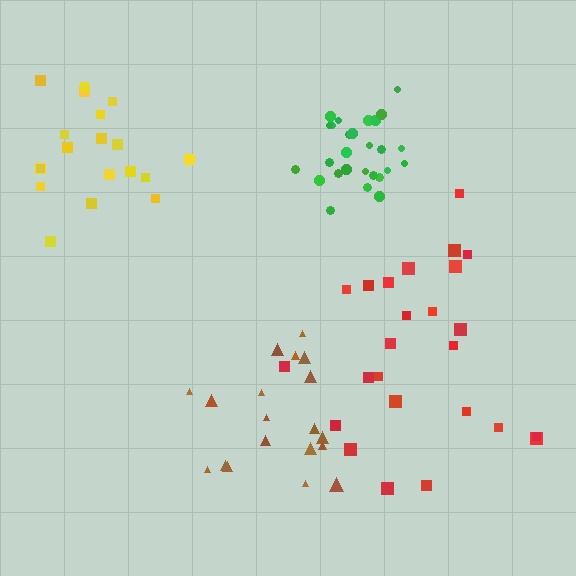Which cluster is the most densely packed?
Green.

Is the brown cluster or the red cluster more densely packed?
Brown.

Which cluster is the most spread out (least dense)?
Yellow.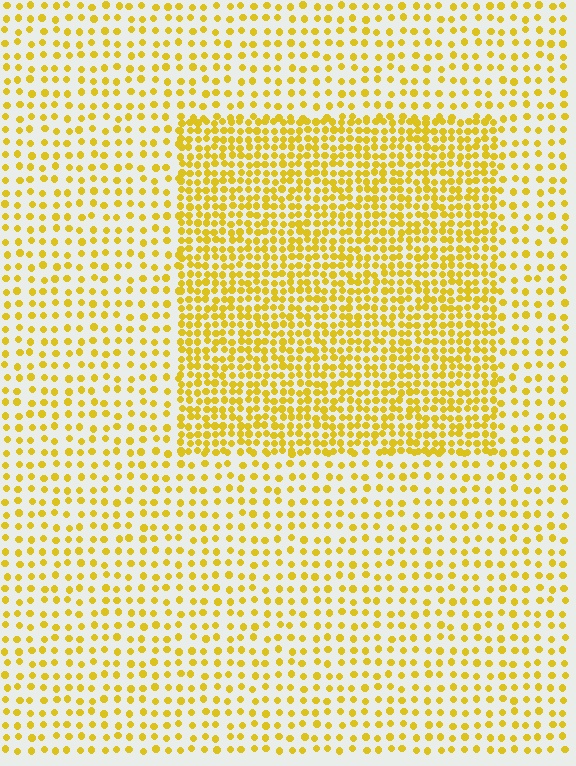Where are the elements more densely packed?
The elements are more densely packed inside the rectangle boundary.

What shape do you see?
I see a rectangle.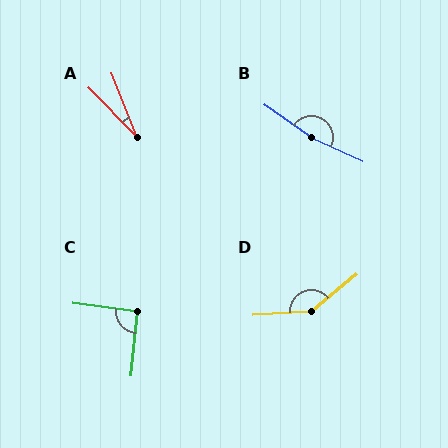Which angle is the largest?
B, at approximately 170 degrees.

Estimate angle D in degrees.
Approximately 144 degrees.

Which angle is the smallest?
A, at approximately 22 degrees.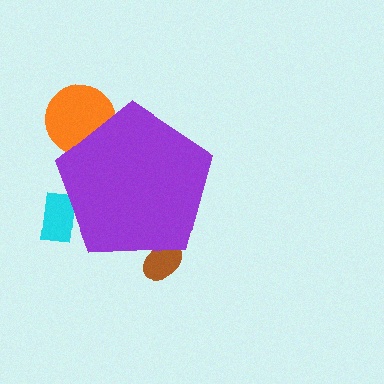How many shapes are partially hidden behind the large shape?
3 shapes are partially hidden.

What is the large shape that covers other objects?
A purple pentagon.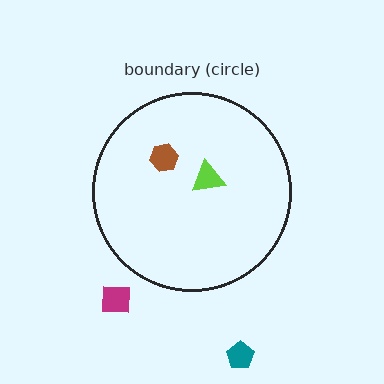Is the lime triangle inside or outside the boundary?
Inside.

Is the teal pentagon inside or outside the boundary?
Outside.